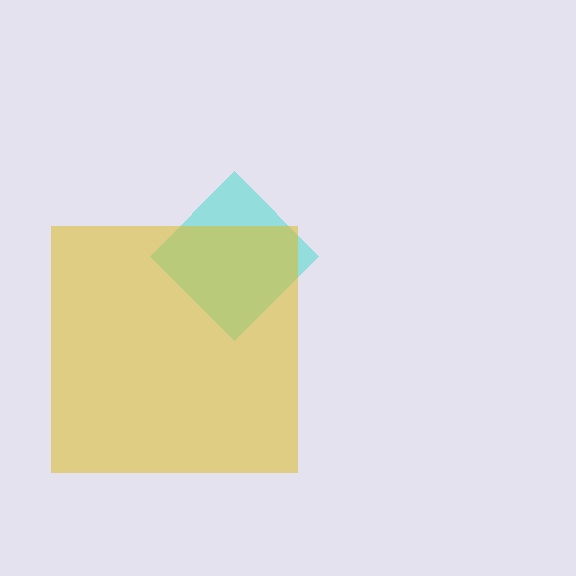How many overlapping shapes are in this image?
There are 2 overlapping shapes in the image.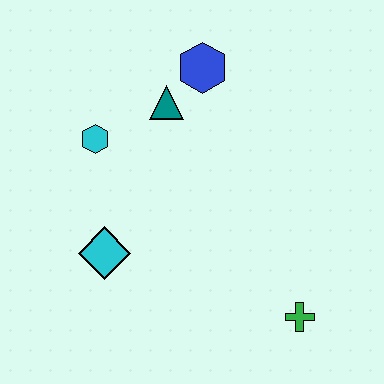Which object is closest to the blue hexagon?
The teal triangle is closest to the blue hexagon.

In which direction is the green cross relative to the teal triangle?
The green cross is below the teal triangle.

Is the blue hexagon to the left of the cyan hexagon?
No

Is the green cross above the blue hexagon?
No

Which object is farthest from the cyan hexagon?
The green cross is farthest from the cyan hexagon.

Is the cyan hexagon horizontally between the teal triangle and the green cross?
No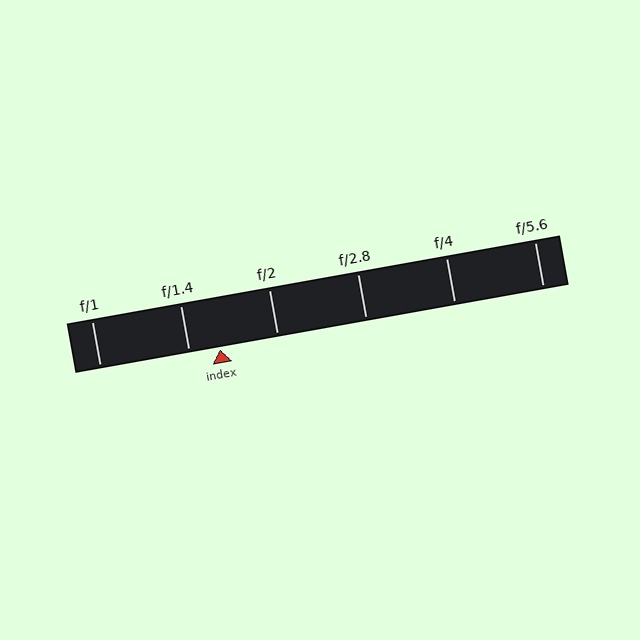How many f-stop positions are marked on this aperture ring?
There are 6 f-stop positions marked.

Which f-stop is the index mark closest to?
The index mark is closest to f/1.4.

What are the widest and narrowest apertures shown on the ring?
The widest aperture shown is f/1 and the narrowest is f/5.6.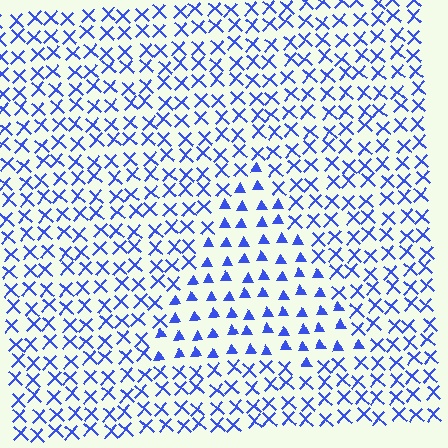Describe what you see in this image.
The image is filled with small blue elements arranged in a uniform grid. A triangle-shaped region contains triangles, while the surrounding area contains X marks. The boundary is defined purely by the change in element shape.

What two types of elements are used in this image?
The image uses triangles inside the triangle region and X marks outside it.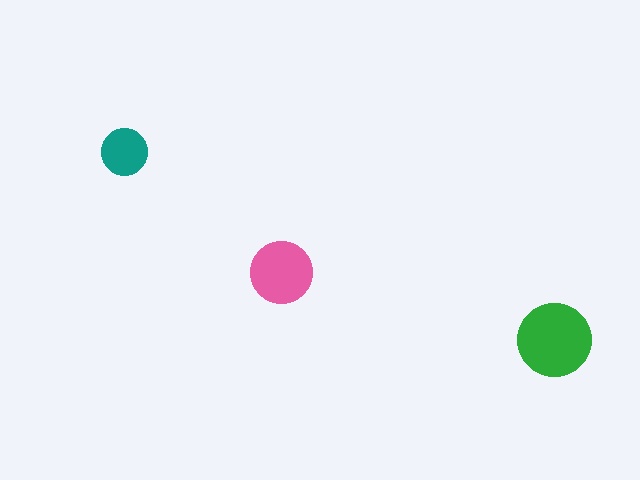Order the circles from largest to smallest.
the green one, the pink one, the teal one.